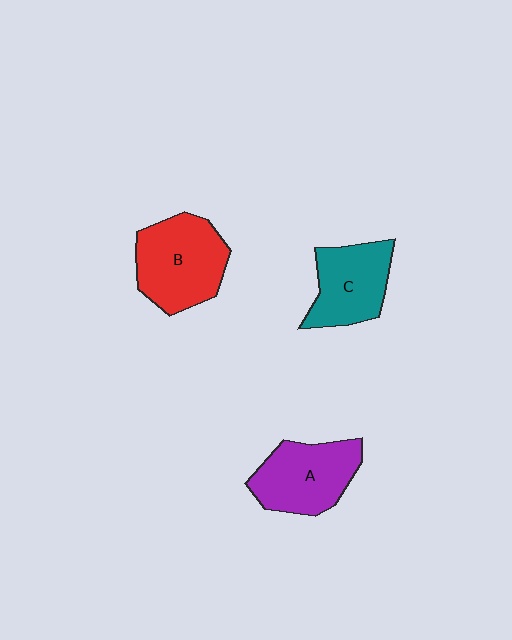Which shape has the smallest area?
Shape C (teal).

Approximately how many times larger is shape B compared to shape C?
Approximately 1.2 times.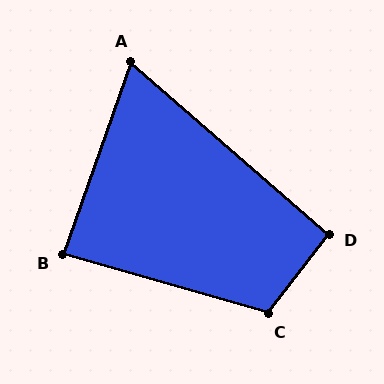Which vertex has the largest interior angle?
C, at approximately 111 degrees.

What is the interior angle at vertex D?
Approximately 93 degrees (approximately right).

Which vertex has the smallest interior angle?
A, at approximately 69 degrees.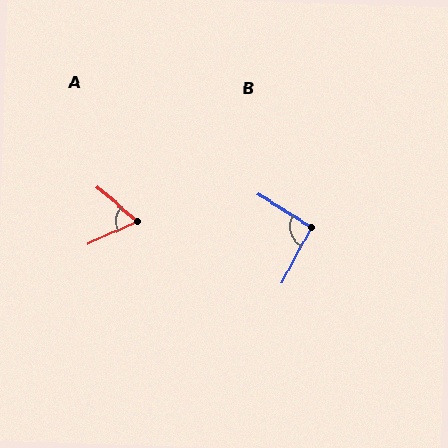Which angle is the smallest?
A, at approximately 65 degrees.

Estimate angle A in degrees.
Approximately 65 degrees.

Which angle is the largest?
B, at approximately 95 degrees.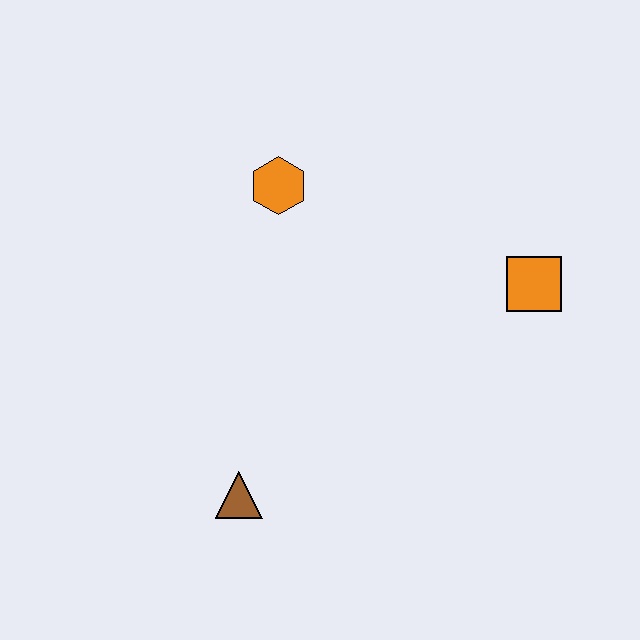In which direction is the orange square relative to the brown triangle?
The orange square is to the right of the brown triangle.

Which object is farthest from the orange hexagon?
The brown triangle is farthest from the orange hexagon.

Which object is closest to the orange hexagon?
The orange square is closest to the orange hexagon.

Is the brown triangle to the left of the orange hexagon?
Yes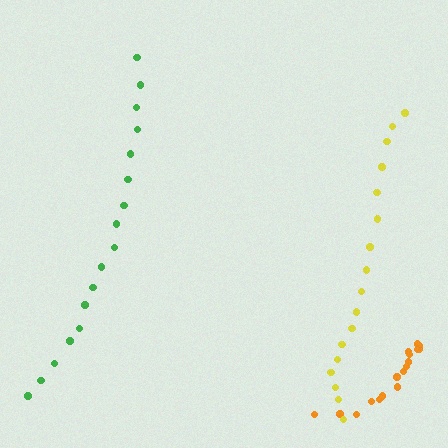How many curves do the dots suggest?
There are 3 distinct paths.